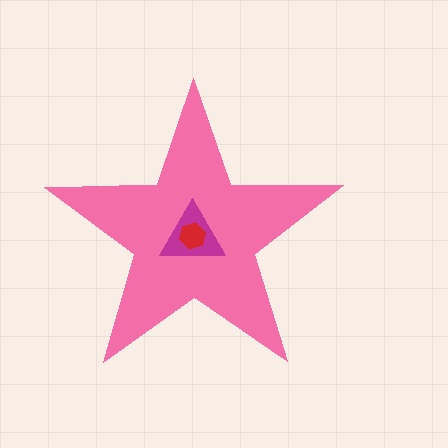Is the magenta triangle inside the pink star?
Yes.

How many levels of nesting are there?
3.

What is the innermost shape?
The red hexagon.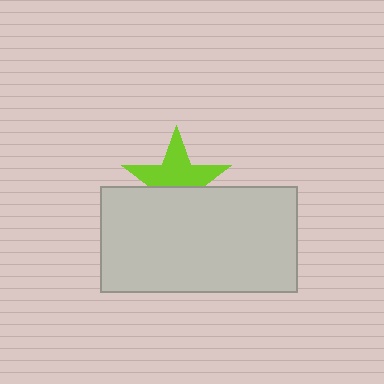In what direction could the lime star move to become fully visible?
The lime star could move up. That would shift it out from behind the light gray rectangle entirely.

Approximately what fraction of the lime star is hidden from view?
Roughly 43% of the lime star is hidden behind the light gray rectangle.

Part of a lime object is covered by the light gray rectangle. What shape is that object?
It is a star.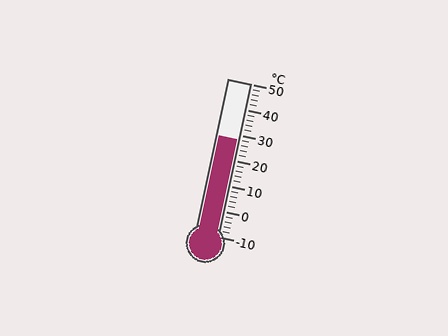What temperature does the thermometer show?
The thermometer shows approximately 28°C.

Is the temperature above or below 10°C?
The temperature is above 10°C.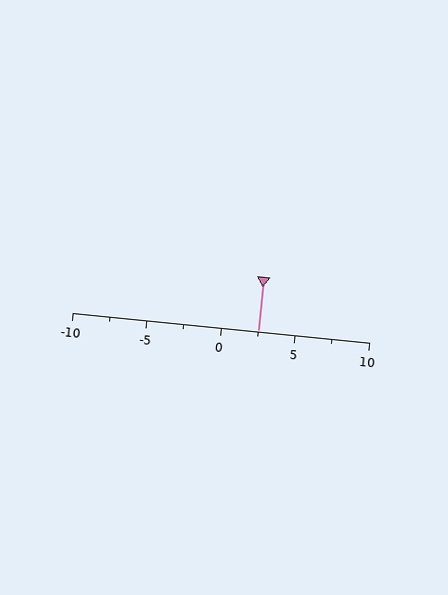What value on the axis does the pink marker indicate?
The marker indicates approximately 2.5.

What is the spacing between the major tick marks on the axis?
The major ticks are spaced 5 apart.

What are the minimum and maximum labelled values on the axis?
The axis runs from -10 to 10.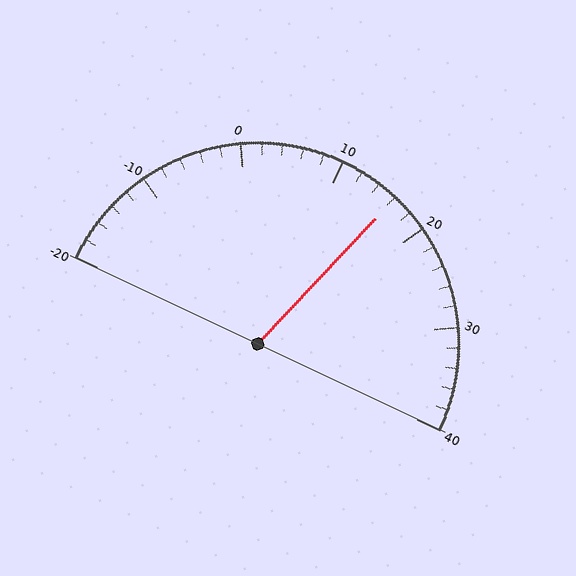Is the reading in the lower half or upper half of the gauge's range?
The reading is in the upper half of the range (-20 to 40).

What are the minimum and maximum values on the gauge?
The gauge ranges from -20 to 40.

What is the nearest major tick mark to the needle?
The nearest major tick mark is 20.